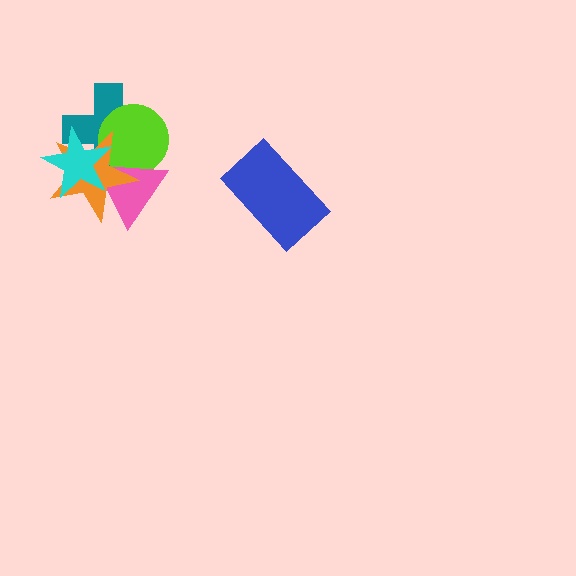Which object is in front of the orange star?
The cyan star is in front of the orange star.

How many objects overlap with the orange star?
4 objects overlap with the orange star.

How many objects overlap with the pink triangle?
4 objects overlap with the pink triangle.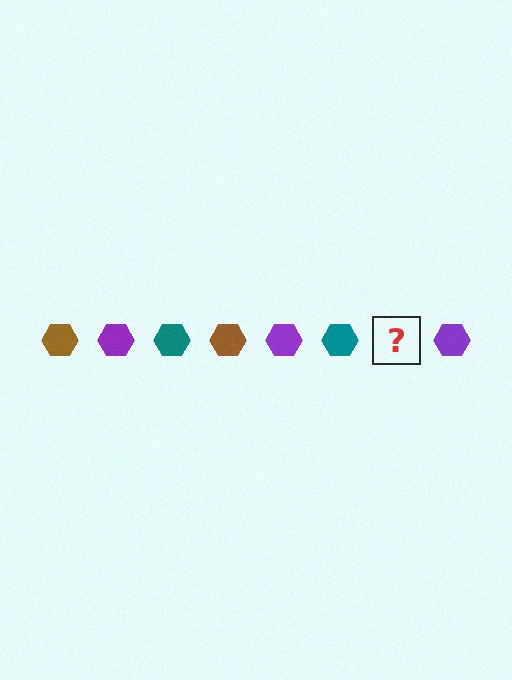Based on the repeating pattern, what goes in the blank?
The blank should be a brown hexagon.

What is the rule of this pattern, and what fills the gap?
The rule is that the pattern cycles through brown, purple, teal hexagons. The gap should be filled with a brown hexagon.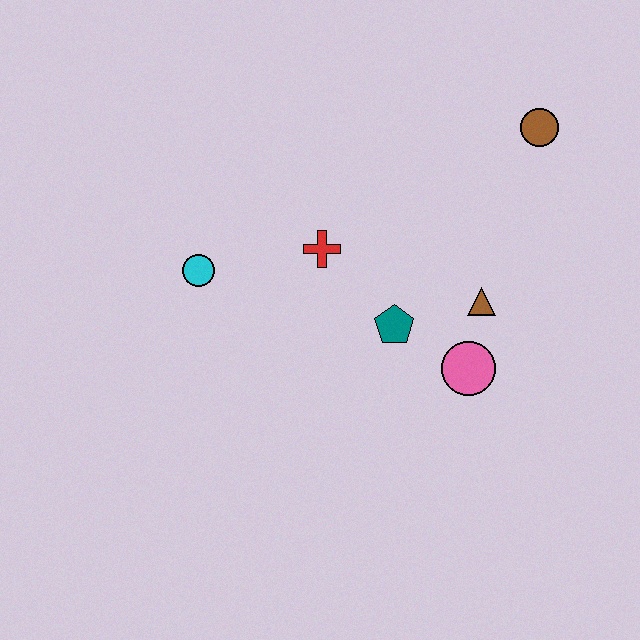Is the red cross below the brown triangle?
No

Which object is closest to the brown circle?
The brown triangle is closest to the brown circle.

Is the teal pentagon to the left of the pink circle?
Yes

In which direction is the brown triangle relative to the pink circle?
The brown triangle is above the pink circle.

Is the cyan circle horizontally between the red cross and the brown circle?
No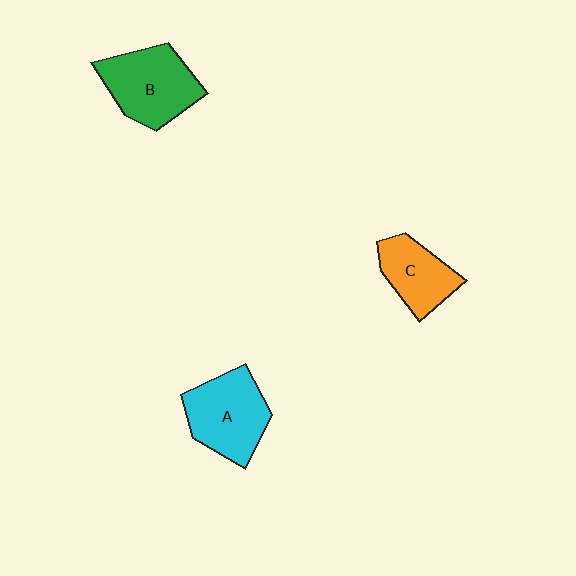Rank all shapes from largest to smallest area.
From largest to smallest: B (green), A (cyan), C (orange).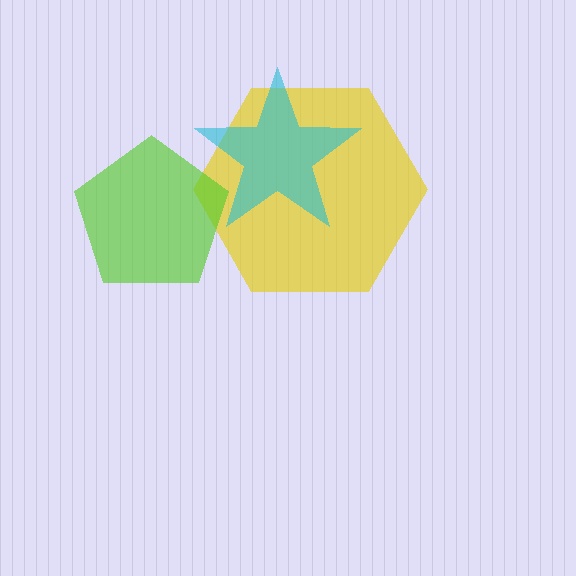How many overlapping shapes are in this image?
There are 3 overlapping shapes in the image.